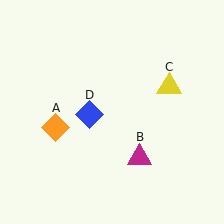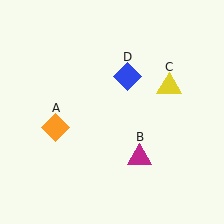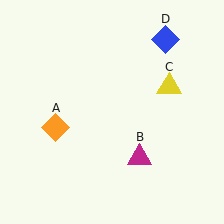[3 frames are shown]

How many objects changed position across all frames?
1 object changed position: blue diamond (object D).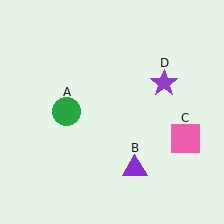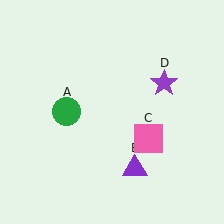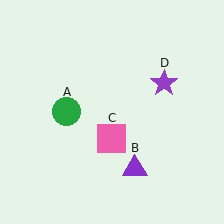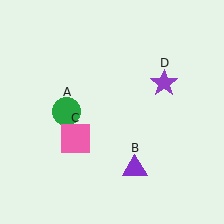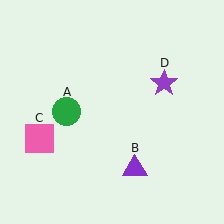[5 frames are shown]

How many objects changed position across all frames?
1 object changed position: pink square (object C).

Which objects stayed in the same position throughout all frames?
Green circle (object A) and purple triangle (object B) and purple star (object D) remained stationary.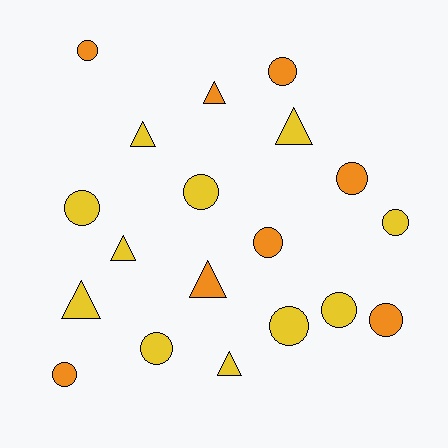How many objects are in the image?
There are 19 objects.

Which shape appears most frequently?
Circle, with 12 objects.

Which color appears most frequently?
Yellow, with 11 objects.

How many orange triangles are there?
There are 2 orange triangles.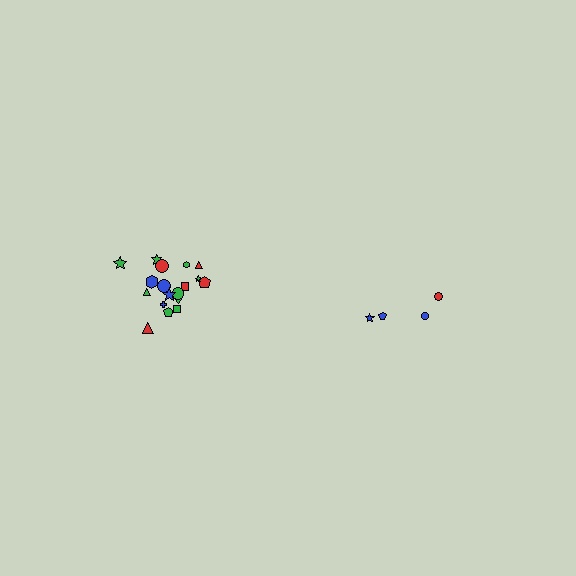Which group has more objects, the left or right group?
The left group.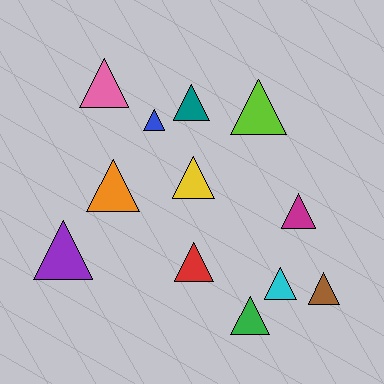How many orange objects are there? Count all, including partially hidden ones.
There is 1 orange object.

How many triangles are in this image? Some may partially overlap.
There are 12 triangles.